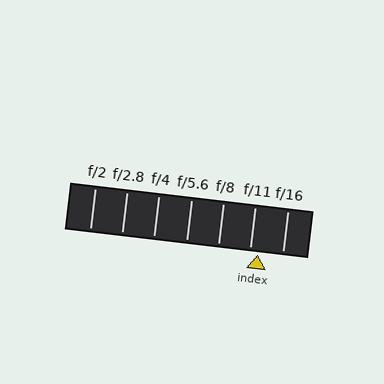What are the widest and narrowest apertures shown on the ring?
The widest aperture shown is f/2 and the narrowest is f/16.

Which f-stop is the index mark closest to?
The index mark is closest to f/11.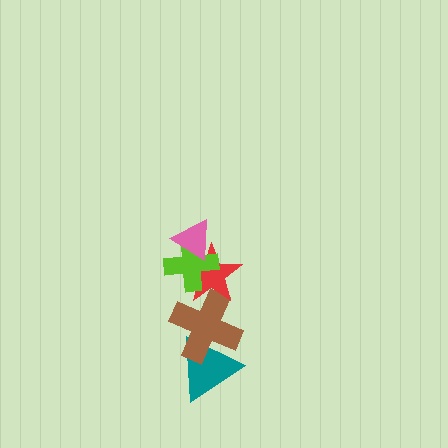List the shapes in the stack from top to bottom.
From top to bottom: the pink triangle, the lime cross, the red star, the brown cross, the teal triangle.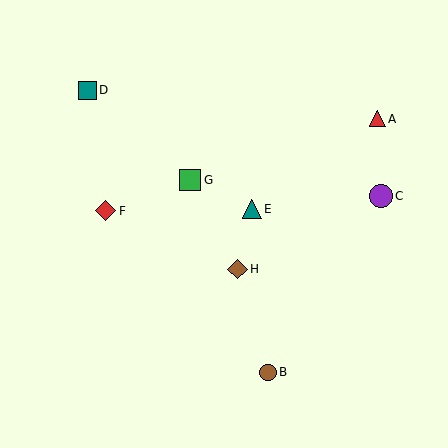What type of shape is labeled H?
Shape H is a brown diamond.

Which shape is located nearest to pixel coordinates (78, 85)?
The teal square (labeled D) at (87, 90) is nearest to that location.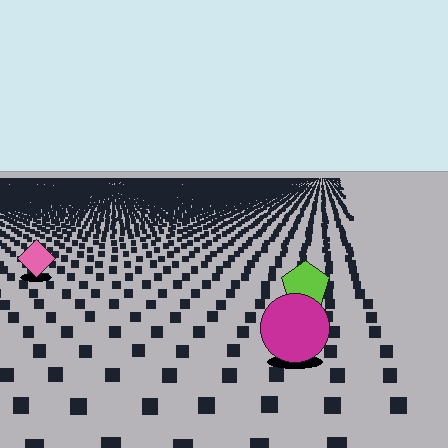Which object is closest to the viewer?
The magenta circle is closest. The texture marks near it are larger and more spread out.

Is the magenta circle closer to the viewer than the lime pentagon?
Yes. The magenta circle is closer — you can tell from the texture gradient: the ground texture is coarser near it.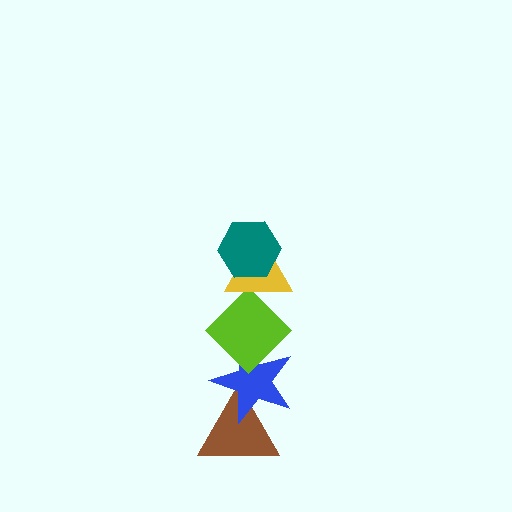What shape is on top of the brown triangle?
The blue star is on top of the brown triangle.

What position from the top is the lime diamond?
The lime diamond is 3rd from the top.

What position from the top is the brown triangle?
The brown triangle is 5th from the top.